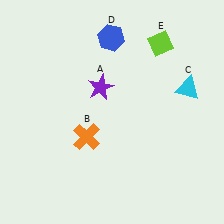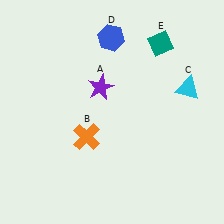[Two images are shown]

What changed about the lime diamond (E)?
In Image 1, E is lime. In Image 2, it changed to teal.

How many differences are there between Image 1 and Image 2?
There is 1 difference between the two images.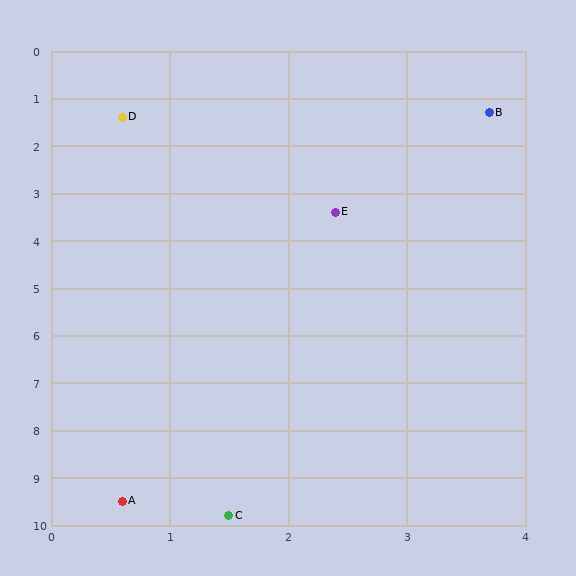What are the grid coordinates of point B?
Point B is at approximately (3.7, 1.3).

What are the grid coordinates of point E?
Point E is at approximately (2.4, 3.4).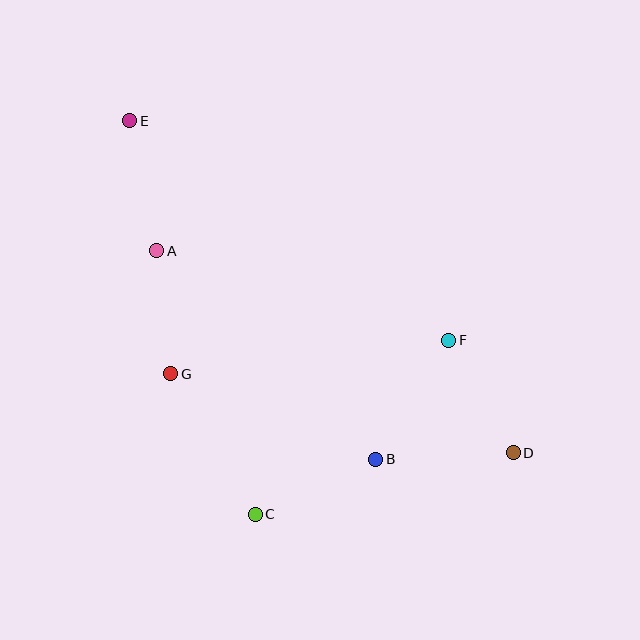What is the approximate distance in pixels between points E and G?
The distance between E and G is approximately 256 pixels.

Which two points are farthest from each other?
Points D and E are farthest from each other.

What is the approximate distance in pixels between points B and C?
The distance between B and C is approximately 133 pixels.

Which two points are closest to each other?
Points A and G are closest to each other.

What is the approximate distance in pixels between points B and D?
The distance between B and D is approximately 137 pixels.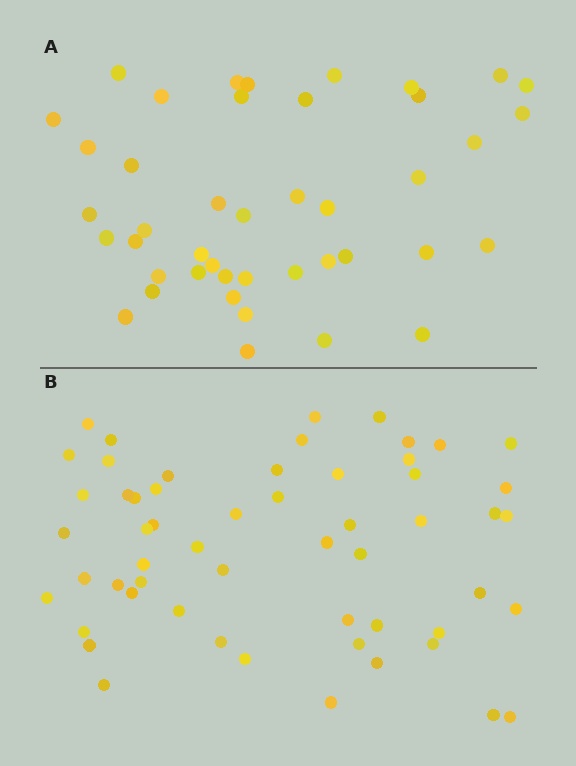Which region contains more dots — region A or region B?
Region B (the bottom region) has more dots.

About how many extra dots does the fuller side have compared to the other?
Region B has approximately 15 more dots than region A.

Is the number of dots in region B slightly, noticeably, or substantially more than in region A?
Region B has noticeably more, but not dramatically so. The ratio is roughly 1.3 to 1.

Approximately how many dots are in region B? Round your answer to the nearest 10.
About 60 dots. (The exact count is 56, which rounds to 60.)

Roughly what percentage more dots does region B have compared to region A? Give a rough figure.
About 30% more.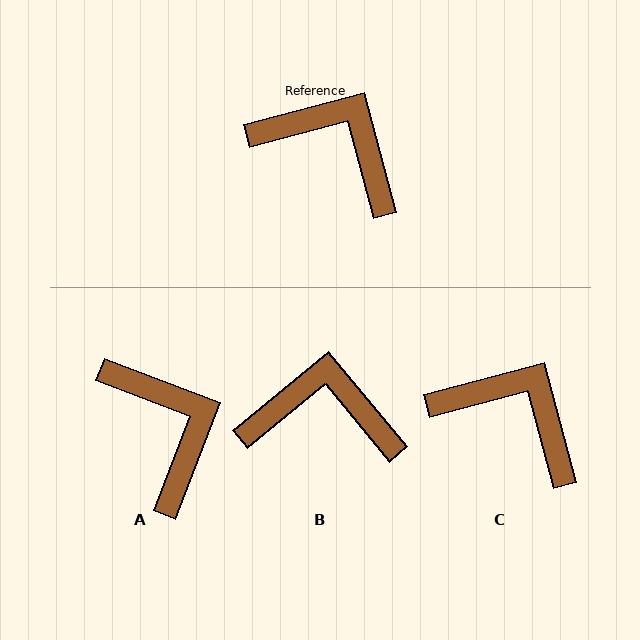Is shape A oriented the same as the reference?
No, it is off by about 36 degrees.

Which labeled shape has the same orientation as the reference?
C.